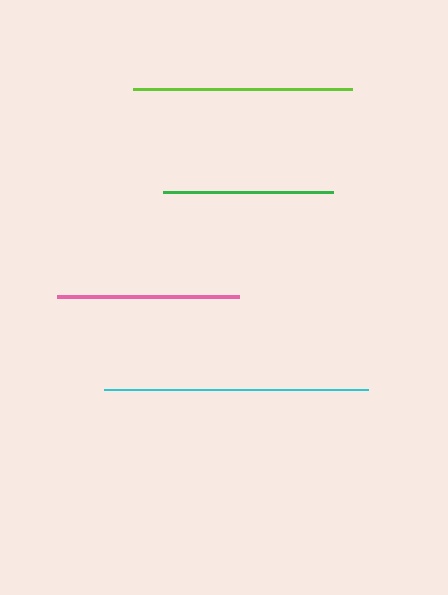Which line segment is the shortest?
The green line is the shortest at approximately 170 pixels.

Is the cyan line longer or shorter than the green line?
The cyan line is longer than the green line.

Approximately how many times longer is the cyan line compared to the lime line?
The cyan line is approximately 1.2 times the length of the lime line.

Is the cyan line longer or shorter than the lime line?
The cyan line is longer than the lime line.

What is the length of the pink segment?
The pink segment is approximately 182 pixels long.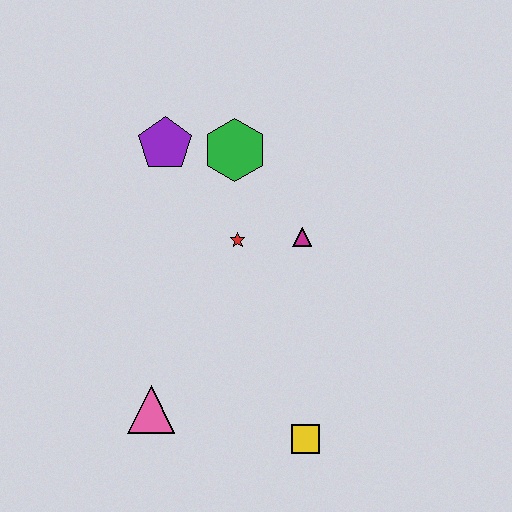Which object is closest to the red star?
The magenta triangle is closest to the red star.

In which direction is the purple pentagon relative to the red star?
The purple pentagon is above the red star.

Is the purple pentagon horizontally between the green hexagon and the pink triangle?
Yes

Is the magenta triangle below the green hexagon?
Yes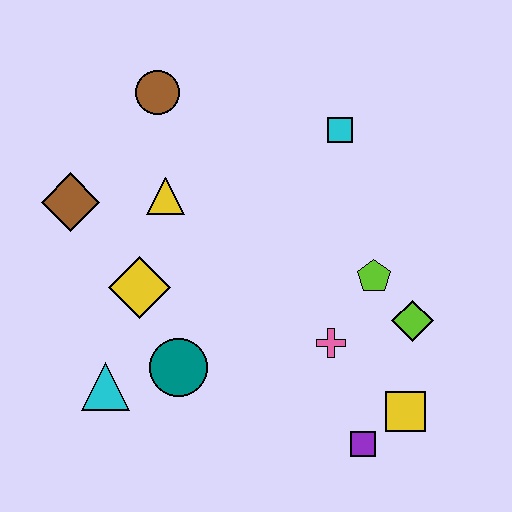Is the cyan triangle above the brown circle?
No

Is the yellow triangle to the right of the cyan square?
No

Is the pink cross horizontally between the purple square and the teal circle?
Yes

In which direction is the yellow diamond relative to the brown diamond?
The yellow diamond is below the brown diamond.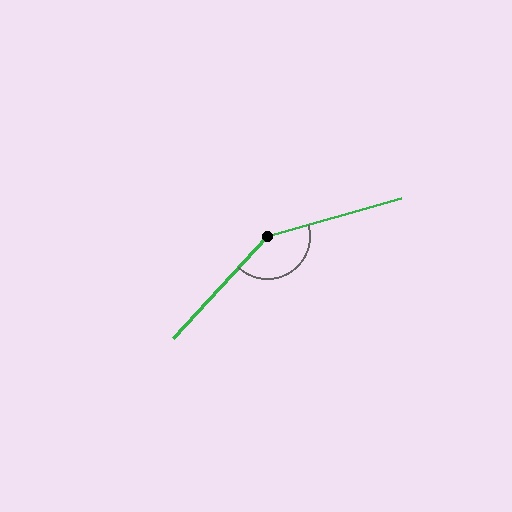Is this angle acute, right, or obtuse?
It is obtuse.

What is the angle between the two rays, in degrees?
Approximately 148 degrees.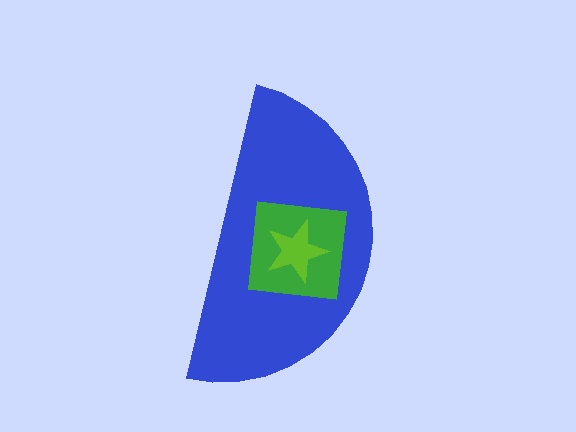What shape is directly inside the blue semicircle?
The green square.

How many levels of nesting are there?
3.